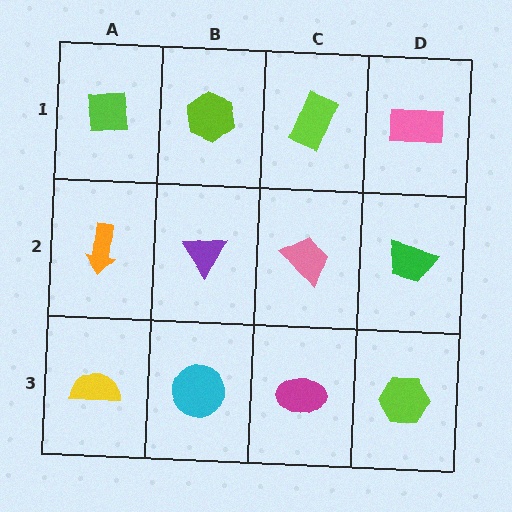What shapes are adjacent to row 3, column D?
A green trapezoid (row 2, column D), a magenta ellipse (row 3, column C).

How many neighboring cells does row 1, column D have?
2.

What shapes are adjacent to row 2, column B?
A lime hexagon (row 1, column B), a cyan circle (row 3, column B), an orange arrow (row 2, column A), a pink trapezoid (row 2, column C).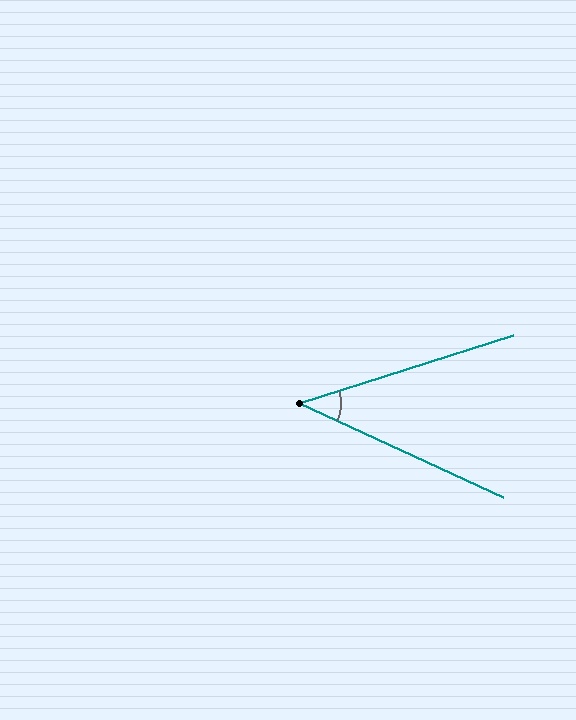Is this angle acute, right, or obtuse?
It is acute.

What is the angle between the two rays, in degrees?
Approximately 42 degrees.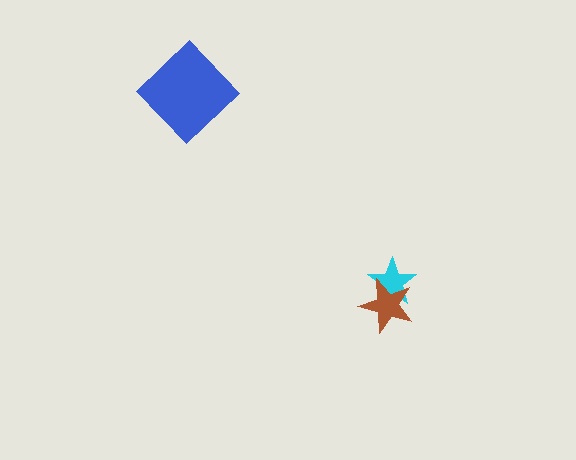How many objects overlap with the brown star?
1 object overlaps with the brown star.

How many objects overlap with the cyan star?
1 object overlaps with the cyan star.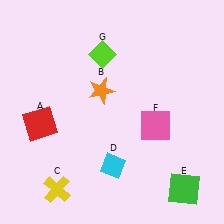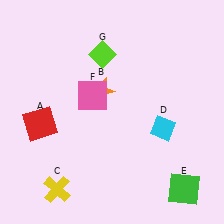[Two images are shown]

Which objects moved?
The objects that moved are: the cyan diamond (D), the pink square (F).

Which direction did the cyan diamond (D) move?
The cyan diamond (D) moved right.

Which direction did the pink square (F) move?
The pink square (F) moved left.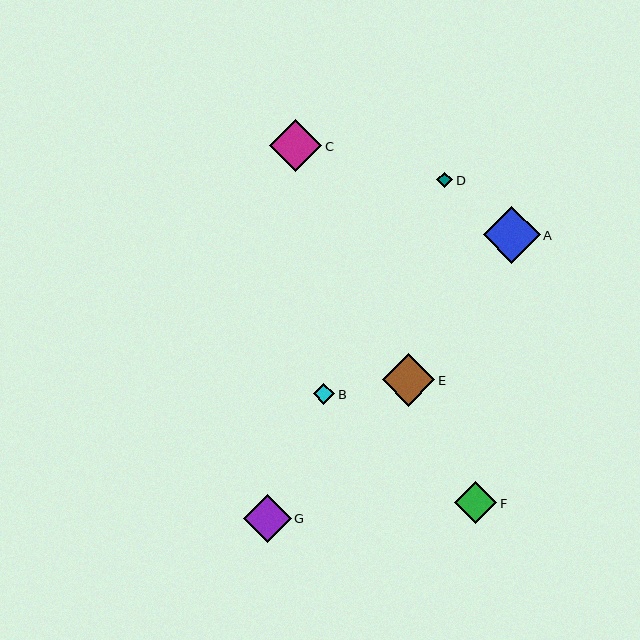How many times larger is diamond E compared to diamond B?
Diamond E is approximately 2.5 times the size of diamond B.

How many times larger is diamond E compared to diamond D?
Diamond E is approximately 3.3 times the size of diamond D.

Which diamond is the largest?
Diamond A is the largest with a size of approximately 57 pixels.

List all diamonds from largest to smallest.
From largest to smallest: A, E, C, G, F, B, D.